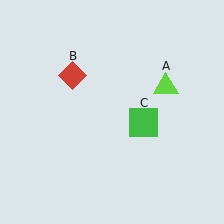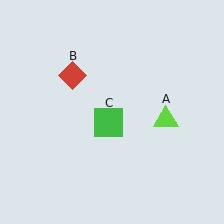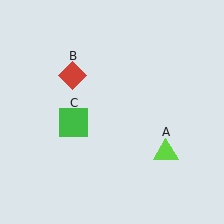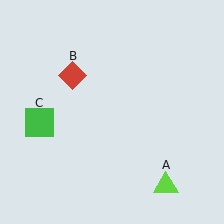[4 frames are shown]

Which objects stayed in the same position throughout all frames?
Red diamond (object B) remained stationary.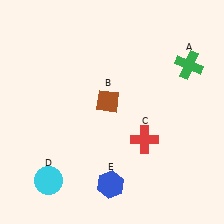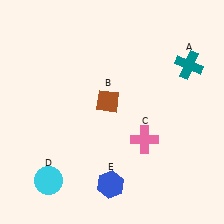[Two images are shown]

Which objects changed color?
A changed from green to teal. C changed from red to pink.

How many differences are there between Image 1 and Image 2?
There are 2 differences between the two images.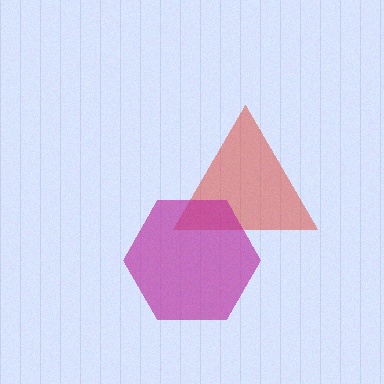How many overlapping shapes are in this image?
There are 2 overlapping shapes in the image.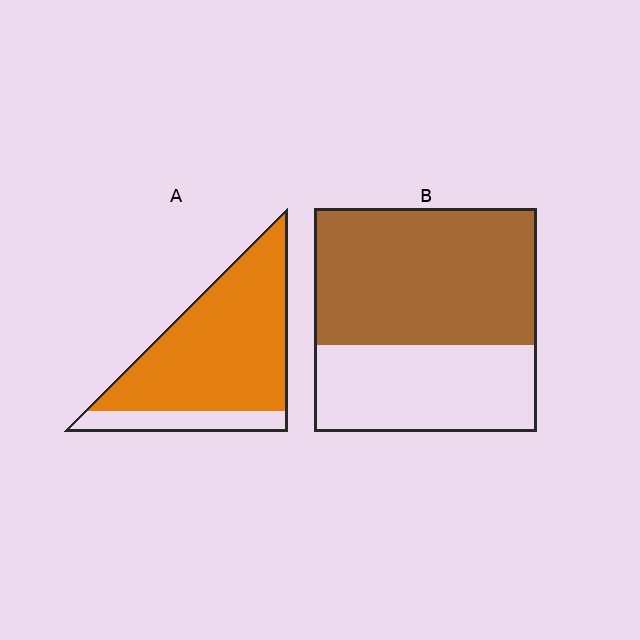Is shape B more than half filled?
Yes.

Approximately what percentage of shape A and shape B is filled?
A is approximately 80% and B is approximately 60%.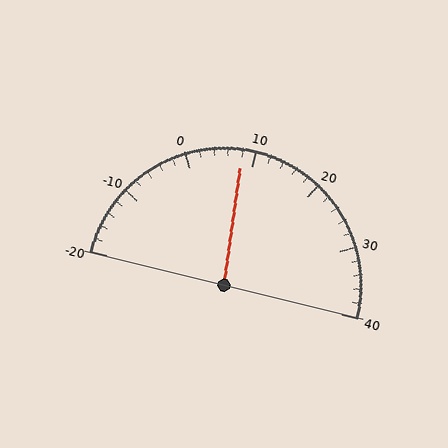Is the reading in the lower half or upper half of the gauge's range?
The reading is in the lower half of the range (-20 to 40).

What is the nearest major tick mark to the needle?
The nearest major tick mark is 10.